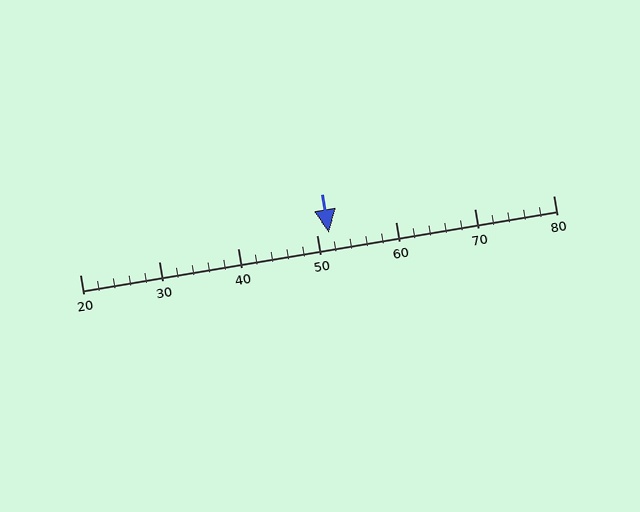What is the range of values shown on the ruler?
The ruler shows values from 20 to 80.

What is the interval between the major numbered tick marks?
The major tick marks are spaced 10 units apart.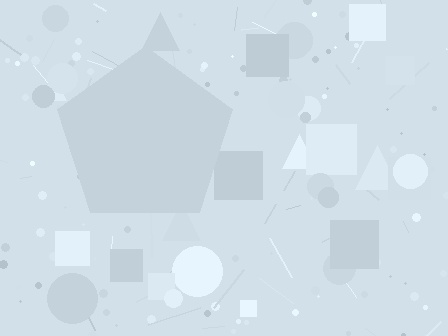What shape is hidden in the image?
A pentagon is hidden in the image.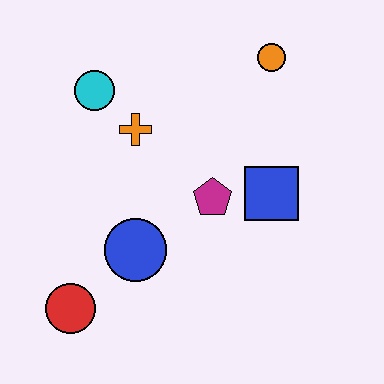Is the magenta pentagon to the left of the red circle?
No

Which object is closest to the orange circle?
The blue square is closest to the orange circle.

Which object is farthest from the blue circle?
The orange circle is farthest from the blue circle.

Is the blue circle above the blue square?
No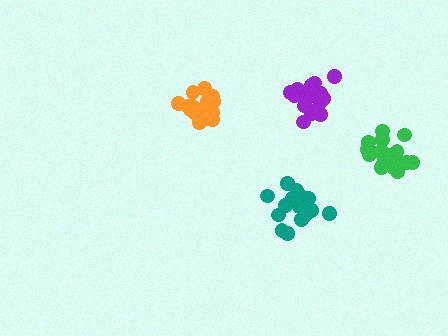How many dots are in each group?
Group 1: 19 dots, Group 2: 18 dots, Group 3: 20 dots, Group 4: 18 dots (75 total).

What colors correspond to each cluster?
The clusters are colored: teal, purple, orange, green.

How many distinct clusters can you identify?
There are 4 distinct clusters.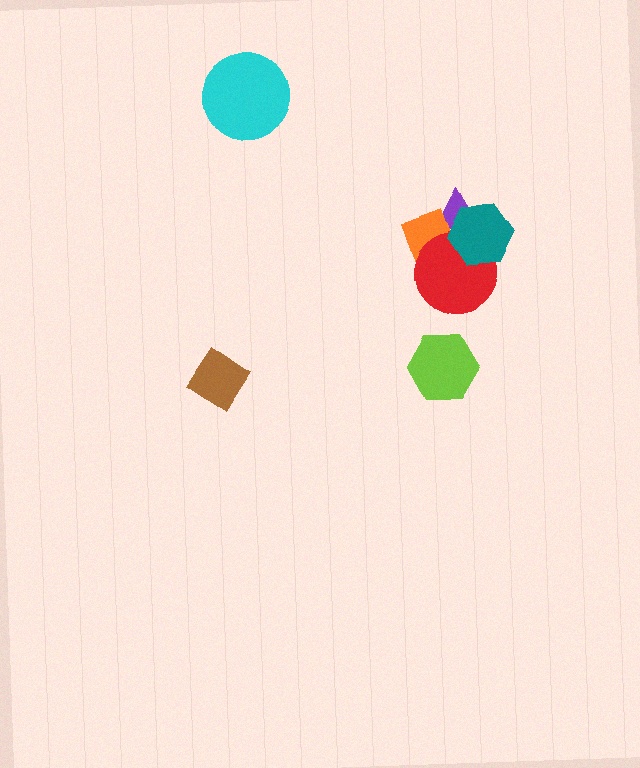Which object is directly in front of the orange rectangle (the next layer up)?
The red circle is directly in front of the orange rectangle.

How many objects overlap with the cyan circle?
0 objects overlap with the cyan circle.